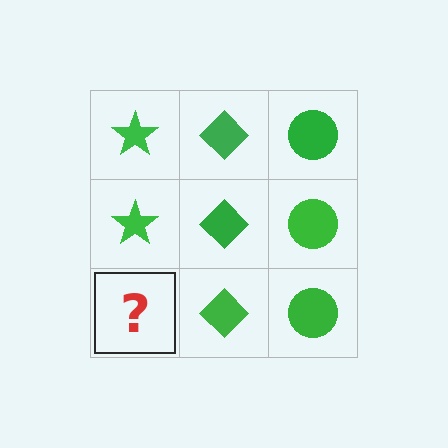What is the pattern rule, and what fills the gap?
The rule is that each column has a consistent shape. The gap should be filled with a green star.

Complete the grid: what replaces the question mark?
The question mark should be replaced with a green star.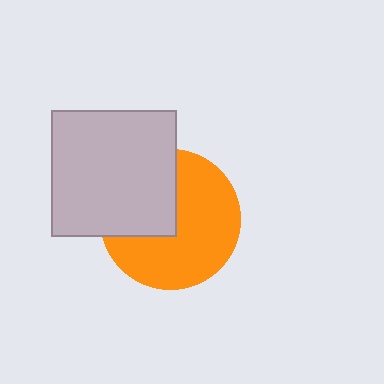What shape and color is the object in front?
The object in front is a light gray square.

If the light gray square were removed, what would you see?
You would see the complete orange circle.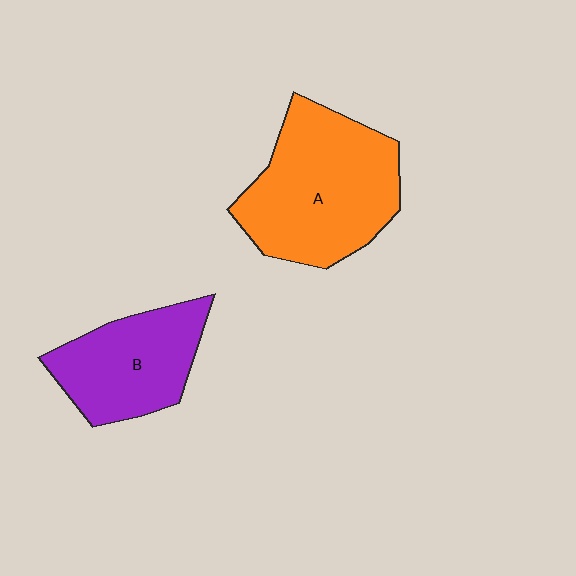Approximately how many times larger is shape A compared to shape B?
Approximately 1.5 times.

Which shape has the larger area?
Shape A (orange).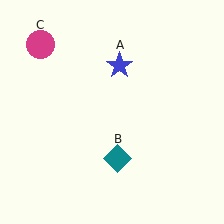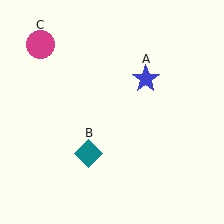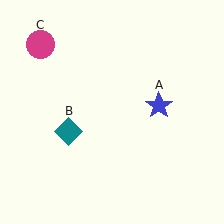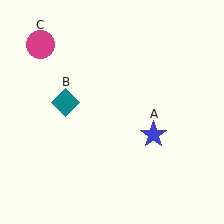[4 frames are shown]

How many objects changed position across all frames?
2 objects changed position: blue star (object A), teal diamond (object B).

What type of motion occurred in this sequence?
The blue star (object A), teal diamond (object B) rotated clockwise around the center of the scene.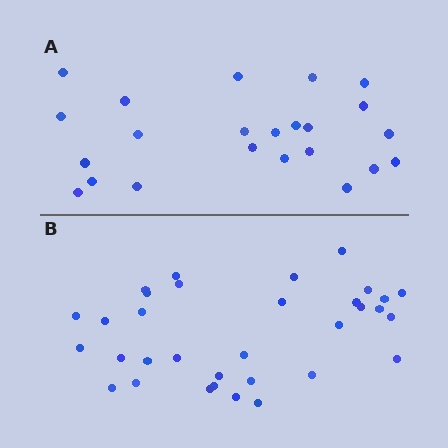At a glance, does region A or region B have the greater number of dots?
Region B (the bottom region) has more dots.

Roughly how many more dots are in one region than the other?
Region B has roughly 10 or so more dots than region A.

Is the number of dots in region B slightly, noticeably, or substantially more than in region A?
Region B has noticeably more, but not dramatically so. The ratio is roughly 1.4 to 1.